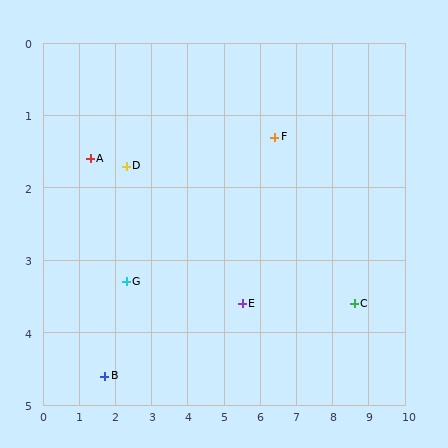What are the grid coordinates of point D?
Point D is at approximately (2.3, 1.7).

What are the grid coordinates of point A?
Point A is at approximately (1.3, 1.6).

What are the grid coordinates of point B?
Point B is at approximately (1.7, 4.6).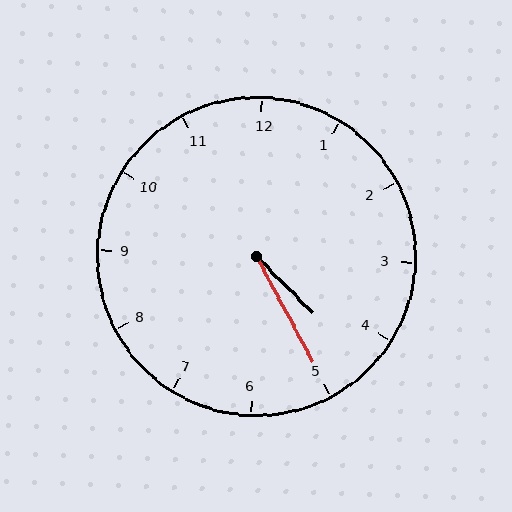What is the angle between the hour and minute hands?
Approximately 18 degrees.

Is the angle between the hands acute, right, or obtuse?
It is acute.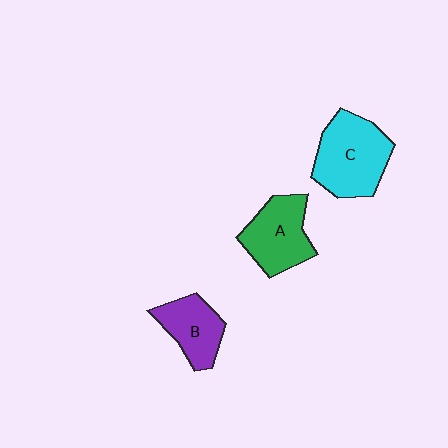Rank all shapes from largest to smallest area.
From largest to smallest: C (cyan), A (green), B (purple).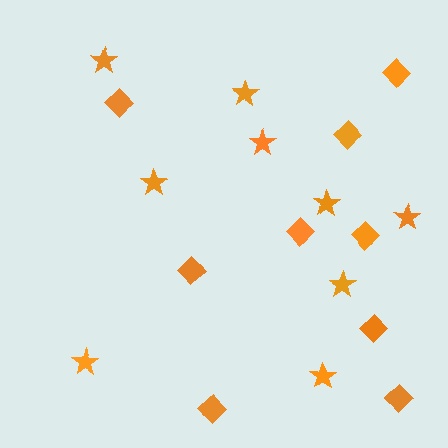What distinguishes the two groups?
There are 2 groups: one group of stars (9) and one group of diamonds (9).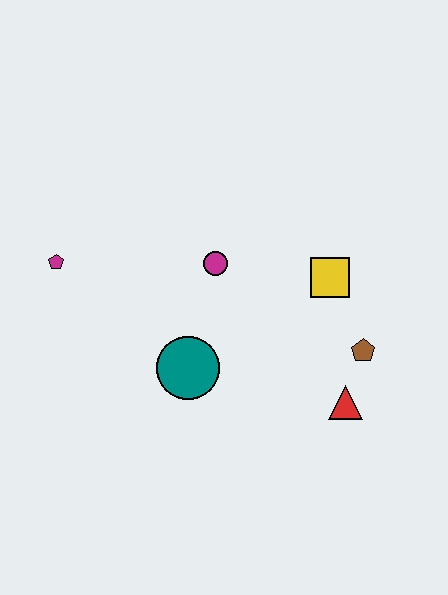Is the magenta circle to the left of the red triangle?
Yes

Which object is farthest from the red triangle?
The magenta pentagon is farthest from the red triangle.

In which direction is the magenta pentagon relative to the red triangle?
The magenta pentagon is to the left of the red triangle.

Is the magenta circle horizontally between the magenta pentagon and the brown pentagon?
Yes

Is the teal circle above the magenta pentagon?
No